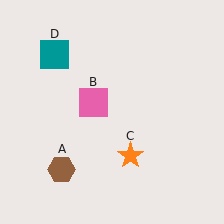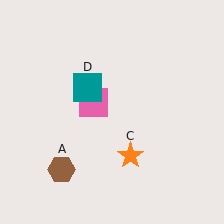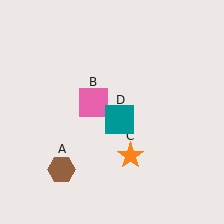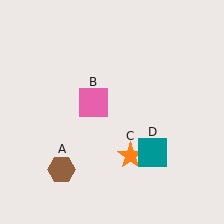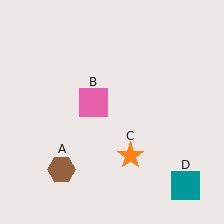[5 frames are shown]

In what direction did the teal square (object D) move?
The teal square (object D) moved down and to the right.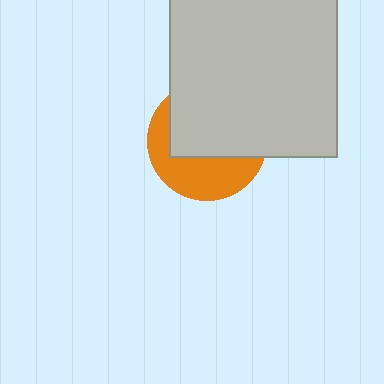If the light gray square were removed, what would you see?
You would see the complete orange circle.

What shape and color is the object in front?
The object in front is a light gray square.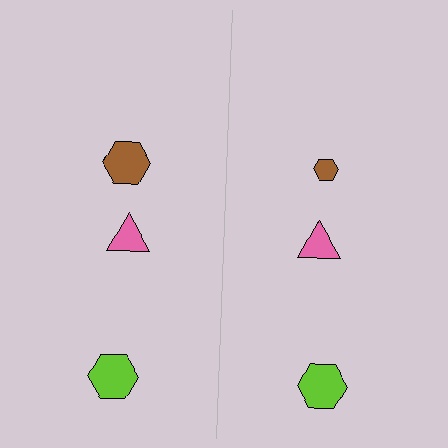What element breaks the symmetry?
The brown hexagon on the right side has a different size than its mirror counterpart.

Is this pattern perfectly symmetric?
No, the pattern is not perfectly symmetric. The brown hexagon on the right side has a different size than its mirror counterpart.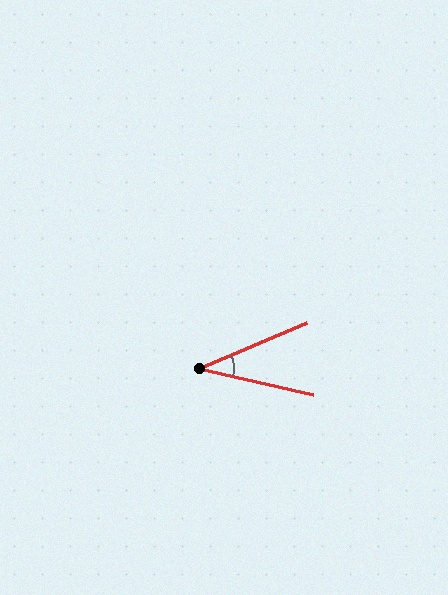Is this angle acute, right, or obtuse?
It is acute.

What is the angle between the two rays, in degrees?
Approximately 36 degrees.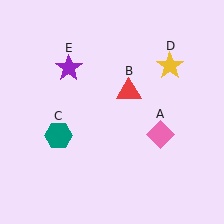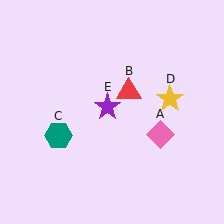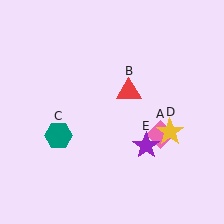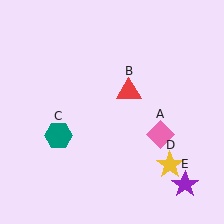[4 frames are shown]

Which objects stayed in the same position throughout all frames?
Pink diamond (object A) and red triangle (object B) and teal hexagon (object C) remained stationary.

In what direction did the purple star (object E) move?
The purple star (object E) moved down and to the right.